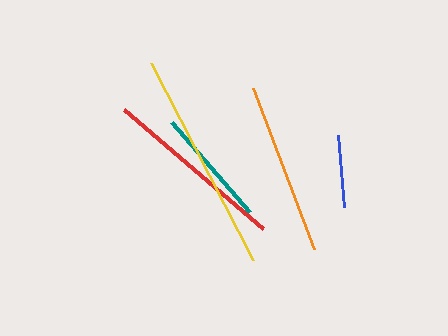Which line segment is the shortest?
The blue line is the shortest at approximately 72 pixels.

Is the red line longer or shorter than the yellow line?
The yellow line is longer than the red line.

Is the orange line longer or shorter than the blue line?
The orange line is longer than the blue line.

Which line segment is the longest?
The yellow line is the longest at approximately 222 pixels.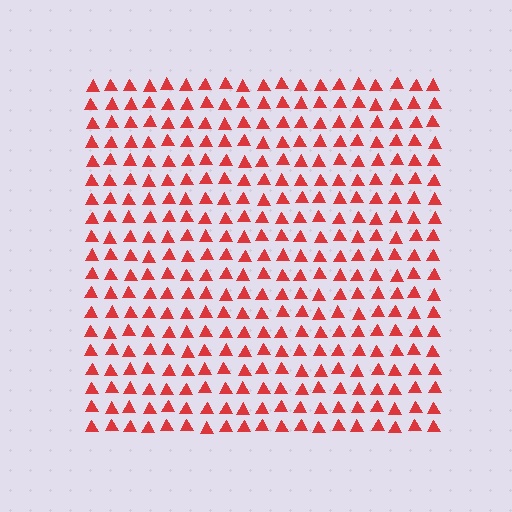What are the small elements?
The small elements are triangles.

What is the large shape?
The large shape is a square.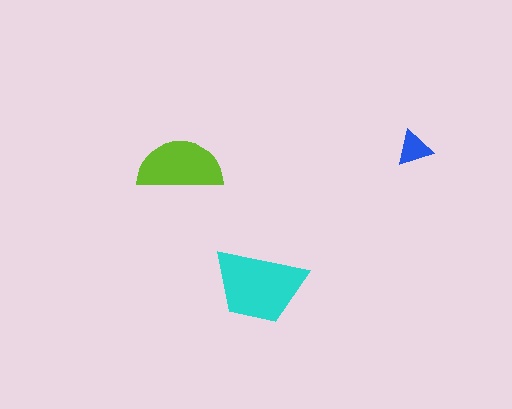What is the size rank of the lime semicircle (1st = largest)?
2nd.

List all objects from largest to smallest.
The cyan trapezoid, the lime semicircle, the blue triangle.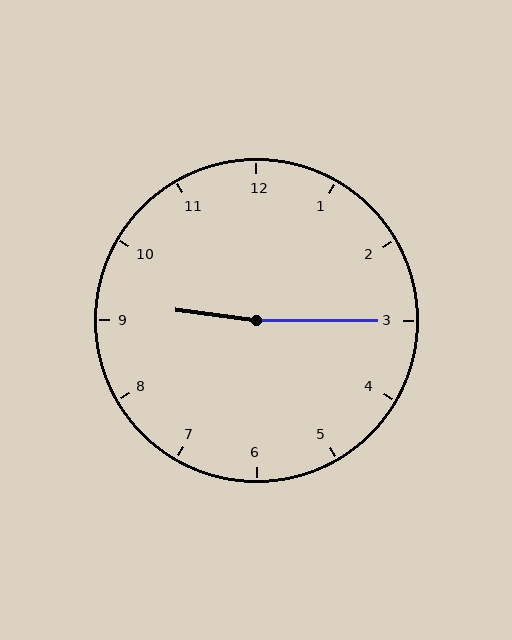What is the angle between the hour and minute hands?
Approximately 172 degrees.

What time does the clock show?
9:15.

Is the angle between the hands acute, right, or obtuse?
It is obtuse.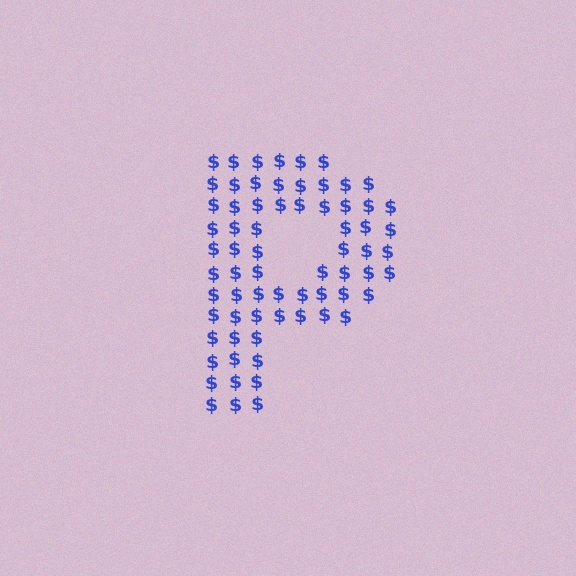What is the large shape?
The large shape is the letter P.